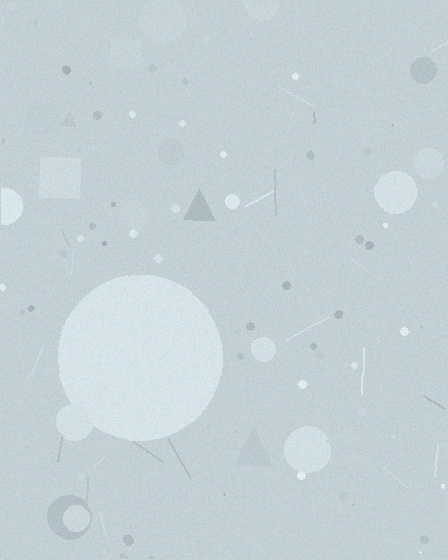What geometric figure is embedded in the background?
A circle is embedded in the background.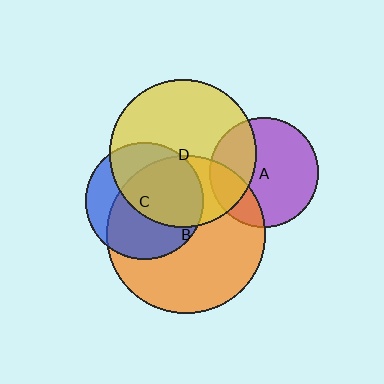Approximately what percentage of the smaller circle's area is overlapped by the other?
Approximately 40%.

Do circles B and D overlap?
Yes.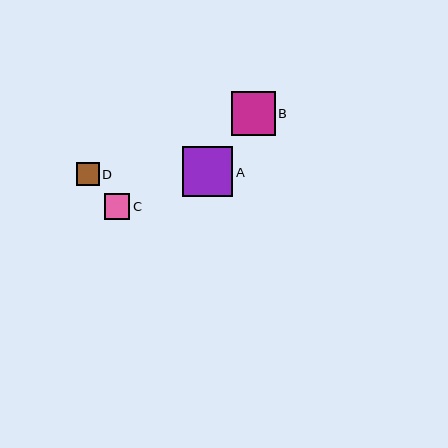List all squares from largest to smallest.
From largest to smallest: A, B, C, D.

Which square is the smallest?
Square D is the smallest with a size of approximately 23 pixels.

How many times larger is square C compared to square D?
Square C is approximately 1.1 times the size of square D.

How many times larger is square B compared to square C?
Square B is approximately 1.7 times the size of square C.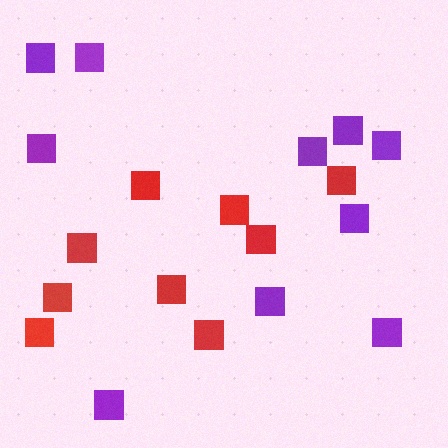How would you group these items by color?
There are 2 groups: one group of red squares (9) and one group of purple squares (10).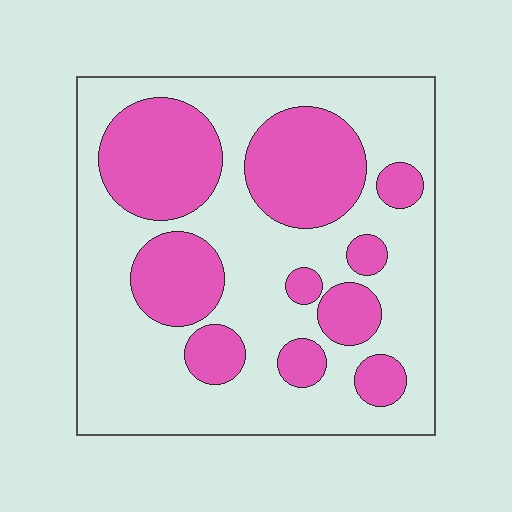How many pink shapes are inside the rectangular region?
10.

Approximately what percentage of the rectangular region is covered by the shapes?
Approximately 35%.